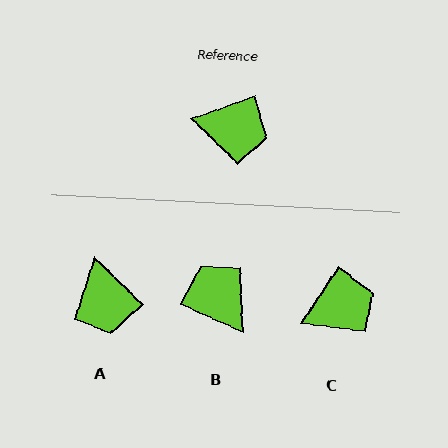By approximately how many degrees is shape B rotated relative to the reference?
Approximately 136 degrees counter-clockwise.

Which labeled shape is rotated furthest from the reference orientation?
B, about 136 degrees away.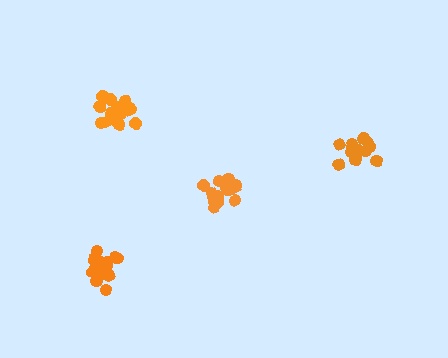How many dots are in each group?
Group 1: 14 dots, Group 2: 19 dots, Group 3: 18 dots, Group 4: 16 dots (67 total).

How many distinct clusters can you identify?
There are 4 distinct clusters.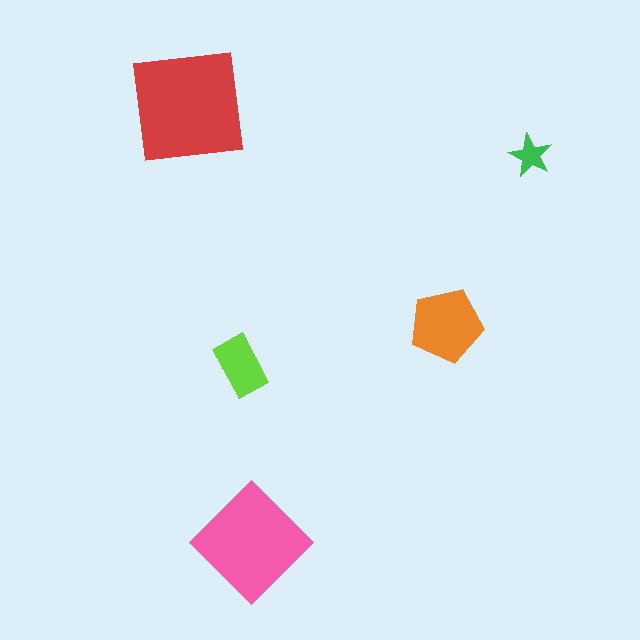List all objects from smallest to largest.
The green star, the lime rectangle, the orange pentagon, the pink diamond, the red square.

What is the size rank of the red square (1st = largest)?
1st.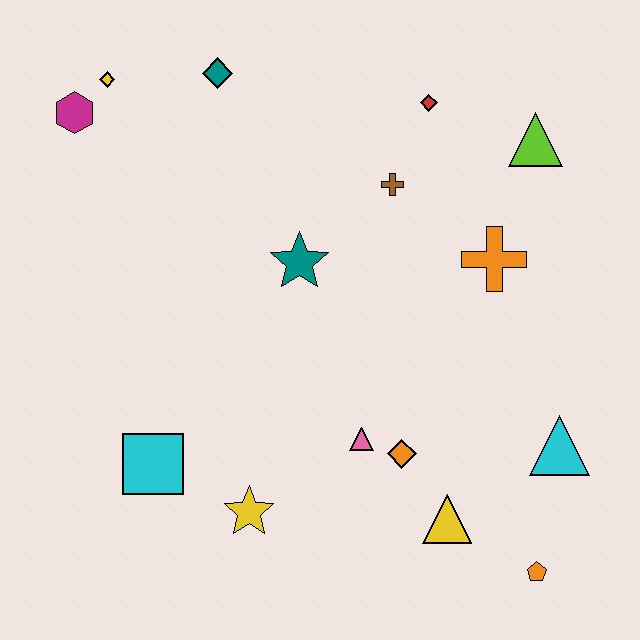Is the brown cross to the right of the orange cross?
No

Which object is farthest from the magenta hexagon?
The orange pentagon is farthest from the magenta hexagon.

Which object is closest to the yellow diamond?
The magenta hexagon is closest to the yellow diamond.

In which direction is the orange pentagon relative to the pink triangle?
The orange pentagon is to the right of the pink triangle.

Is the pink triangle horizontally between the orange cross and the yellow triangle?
No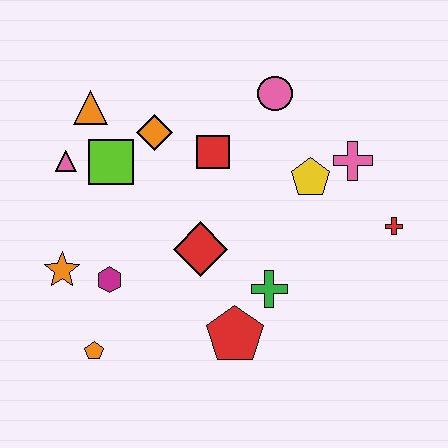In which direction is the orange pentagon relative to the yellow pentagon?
The orange pentagon is to the left of the yellow pentagon.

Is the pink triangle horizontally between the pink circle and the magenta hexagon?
No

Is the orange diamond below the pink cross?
No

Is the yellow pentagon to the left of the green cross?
No